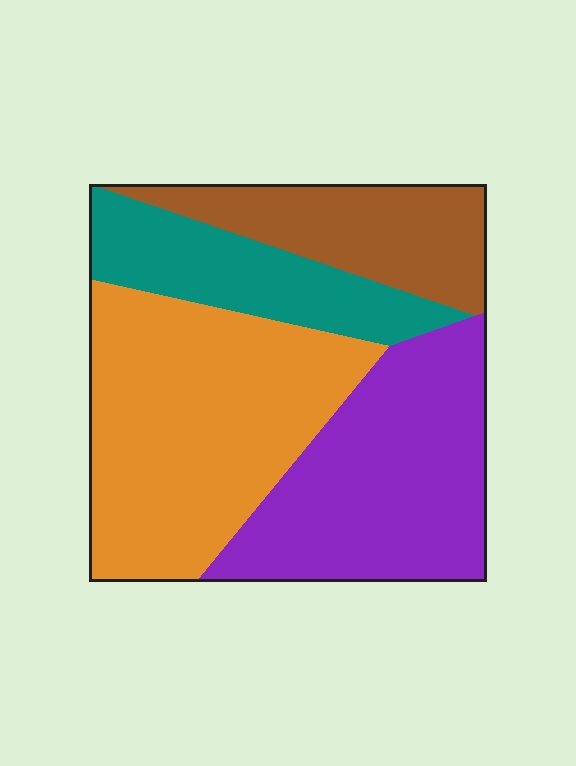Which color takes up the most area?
Orange, at roughly 35%.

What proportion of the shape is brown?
Brown takes up about one sixth (1/6) of the shape.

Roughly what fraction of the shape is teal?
Teal takes up about one sixth (1/6) of the shape.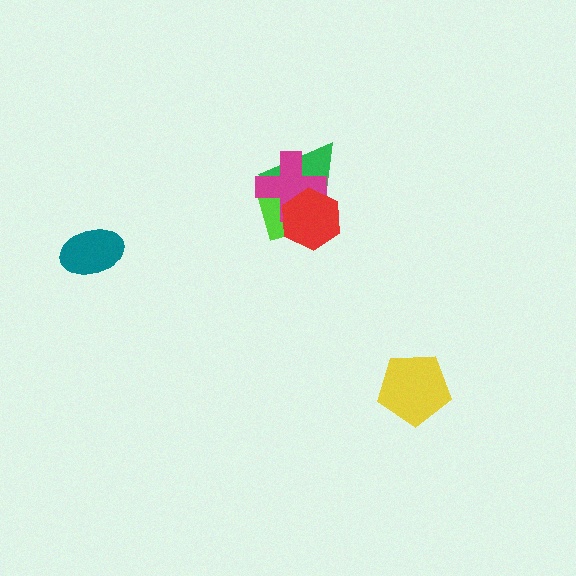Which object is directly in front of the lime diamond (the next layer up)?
The green triangle is directly in front of the lime diamond.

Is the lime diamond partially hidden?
Yes, it is partially covered by another shape.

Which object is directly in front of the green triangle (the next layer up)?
The magenta cross is directly in front of the green triangle.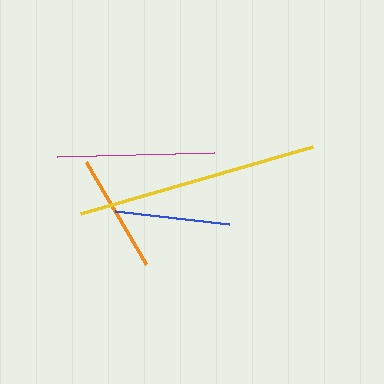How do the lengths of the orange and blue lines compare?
The orange and blue lines are approximately the same length.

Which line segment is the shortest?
The blue line is the shortest at approximately 115 pixels.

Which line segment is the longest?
The yellow line is the longest at approximately 241 pixels.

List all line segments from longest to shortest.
From longest to shortest: yellow, magenta, orange, blue.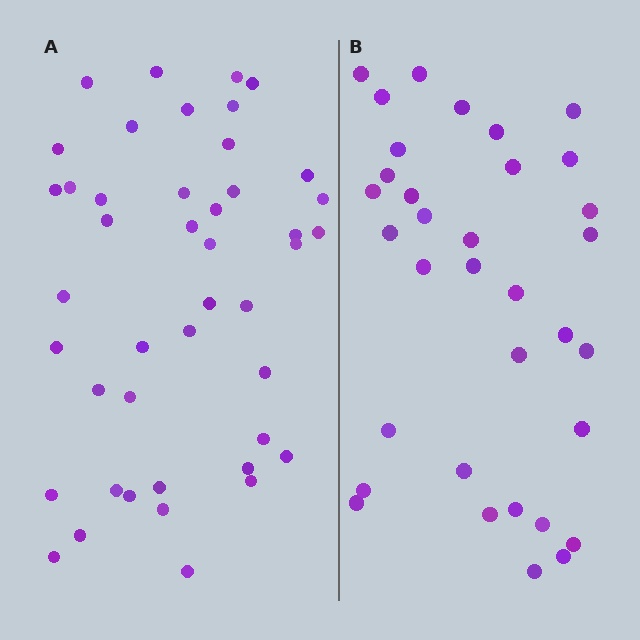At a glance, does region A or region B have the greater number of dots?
Region A (the left region) has more dots.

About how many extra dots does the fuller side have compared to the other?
Region A has roughly 10 or so more dots than region B.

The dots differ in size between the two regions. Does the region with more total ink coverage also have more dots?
No. Region B has more total ink coverage because its dots are larger, but region A actually contains more individual dots. Total area can be misleading — the number of items is what matters here.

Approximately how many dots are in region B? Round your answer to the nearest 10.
About 30 dots. (The exact count is 34, which rounds to 30.)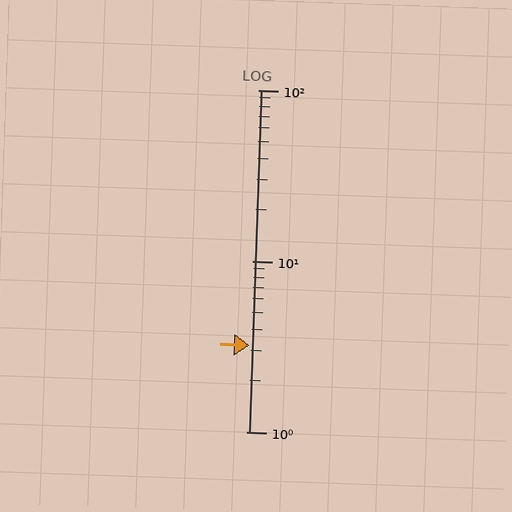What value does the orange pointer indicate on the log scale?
The pointer indicates approximately 3.2.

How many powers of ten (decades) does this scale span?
The scale spans 2 decades, from 1 to 100.